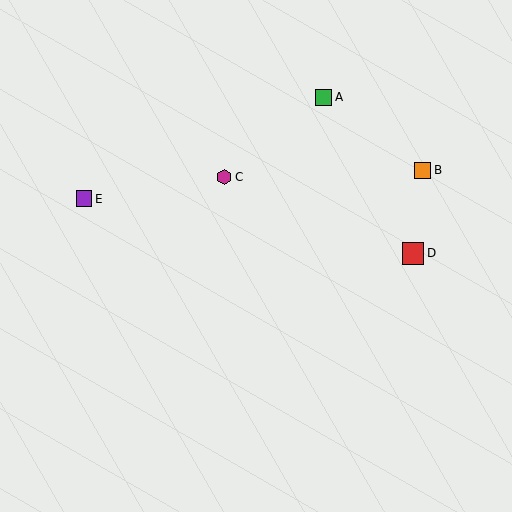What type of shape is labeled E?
Shape E is a purple square.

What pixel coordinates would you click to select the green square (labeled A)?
Click at (324, 97) to select the green square A.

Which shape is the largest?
The red square (labeled D) is the largest.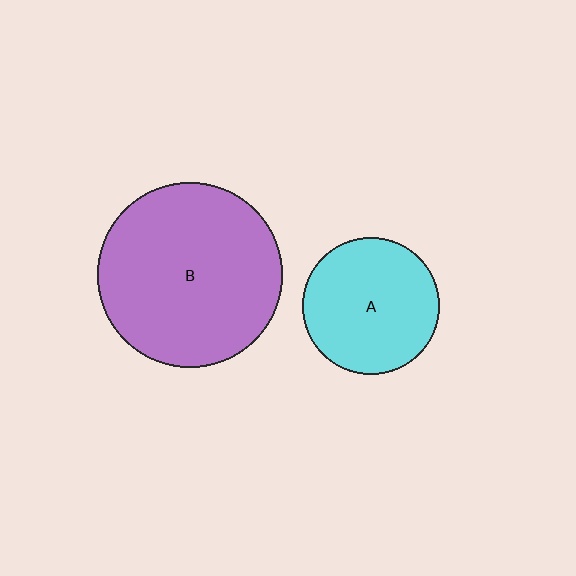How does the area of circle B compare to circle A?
Approximately 1.8 times.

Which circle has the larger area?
Circle B (purple).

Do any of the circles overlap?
No, none of the circles overlap.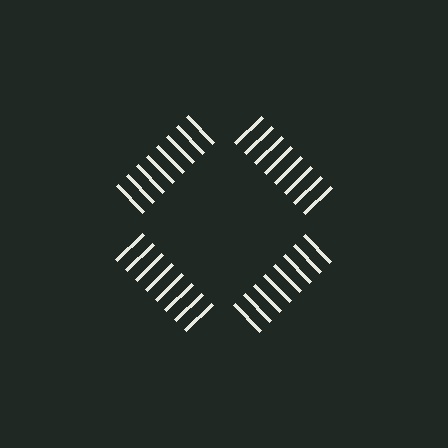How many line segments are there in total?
32 — 8 along each of the 4 edges.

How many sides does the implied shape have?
4 sides — the line-ends trace a square.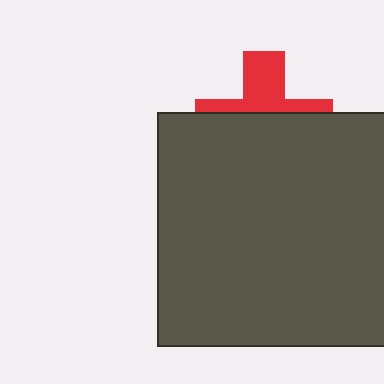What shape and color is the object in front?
The object in front is a dark gray square.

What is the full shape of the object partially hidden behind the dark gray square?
The partially hidden object is a red cross.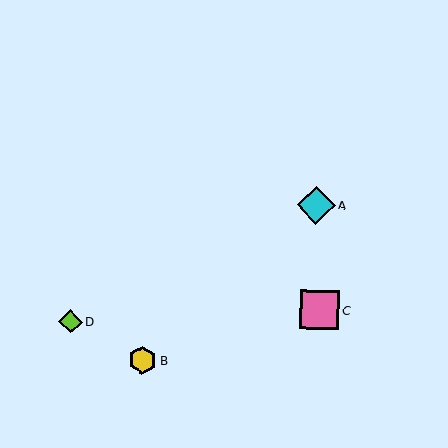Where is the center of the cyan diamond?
The center of the cyan diamond is at (316, 205).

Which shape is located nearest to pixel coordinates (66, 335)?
The lime diamond (labeled D) at (71, 322) is nearest to that location.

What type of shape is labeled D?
Shape D is a lime diamond.